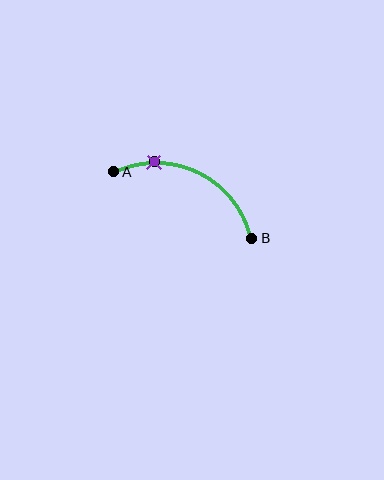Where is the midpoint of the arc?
The arc midpoint is the point on the curve farthest from the straight line joining A and B. It sits above that line.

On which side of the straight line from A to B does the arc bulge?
The arc bulges above the straight line connecting A and B.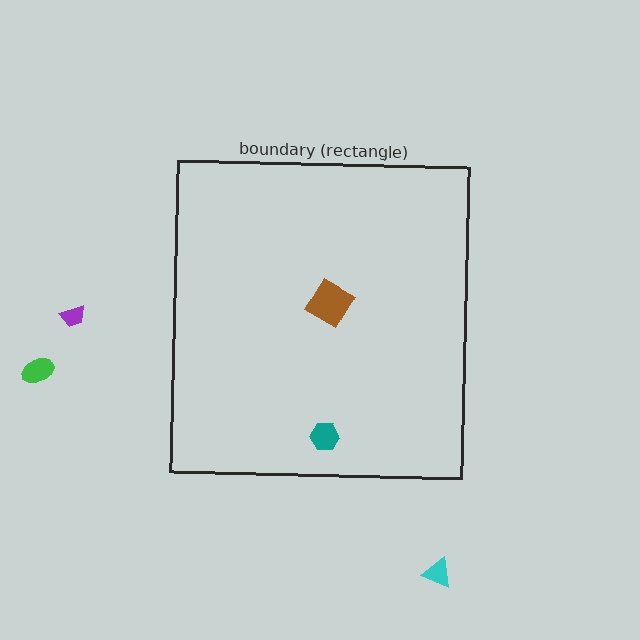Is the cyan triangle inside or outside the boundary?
Outside.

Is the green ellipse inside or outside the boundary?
Outside.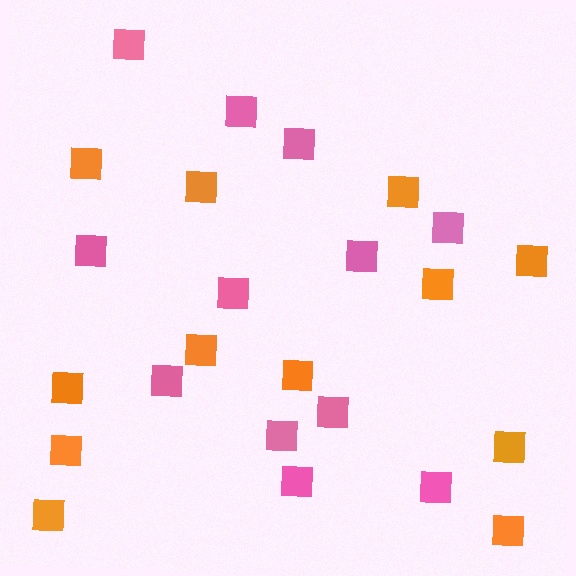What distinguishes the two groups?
There are 2 groups: one group of orange squares (12) and one group of pink squares (12).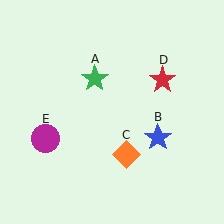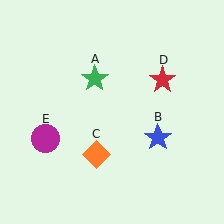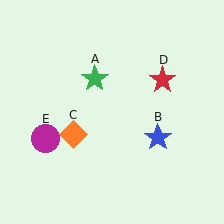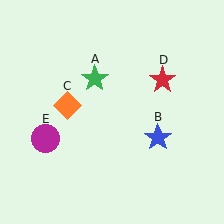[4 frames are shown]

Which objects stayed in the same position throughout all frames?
Green star (object A) and blue star (object B) and red star (object D) and magenta circle (object E) remained stationary.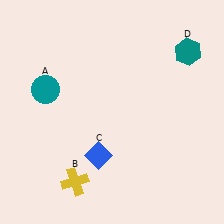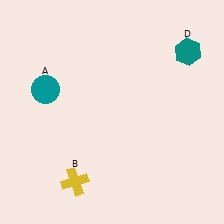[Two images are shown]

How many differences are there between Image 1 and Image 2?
There is 1 difference between the two images.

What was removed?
The blue diamond (C) was removed in Image 2.